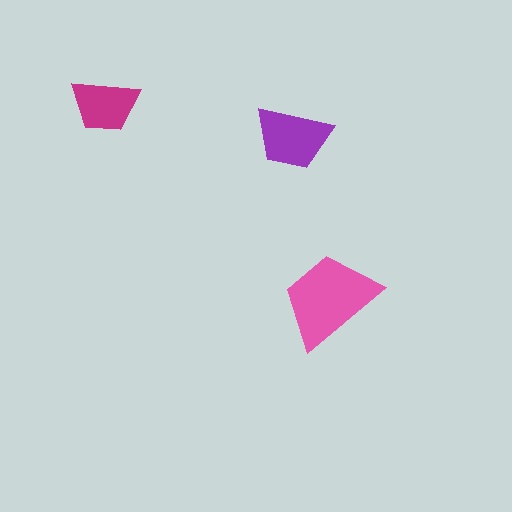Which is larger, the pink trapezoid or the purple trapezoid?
The pink one.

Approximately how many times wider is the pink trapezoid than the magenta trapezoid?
About 1.5 times wider.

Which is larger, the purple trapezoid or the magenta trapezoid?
The purple one.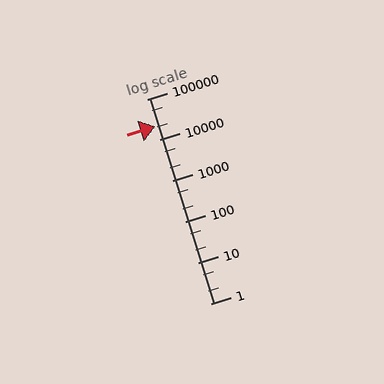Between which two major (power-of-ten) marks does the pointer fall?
The pointer is between 10000 and 100000.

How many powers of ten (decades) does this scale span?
The scale spans 5 decades, from 1 to 100000.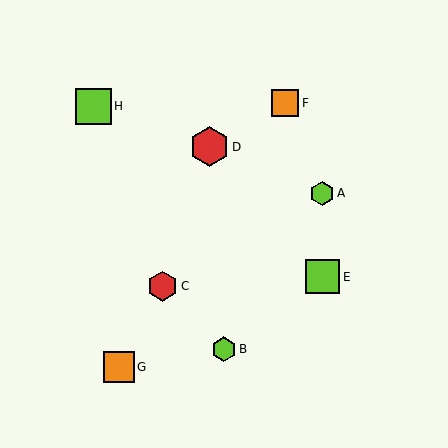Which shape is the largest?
The red hexagon (labeled D) is the largest.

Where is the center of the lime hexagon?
The center of the lime hexagon is at (224, 349).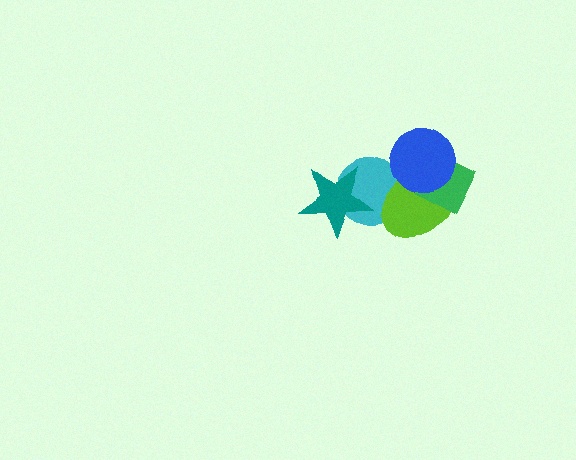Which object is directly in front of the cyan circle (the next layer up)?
The lime ellipse is directly in front of the cyan circle.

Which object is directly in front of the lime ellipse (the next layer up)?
The green diamond is directly in front of the lime ellipse.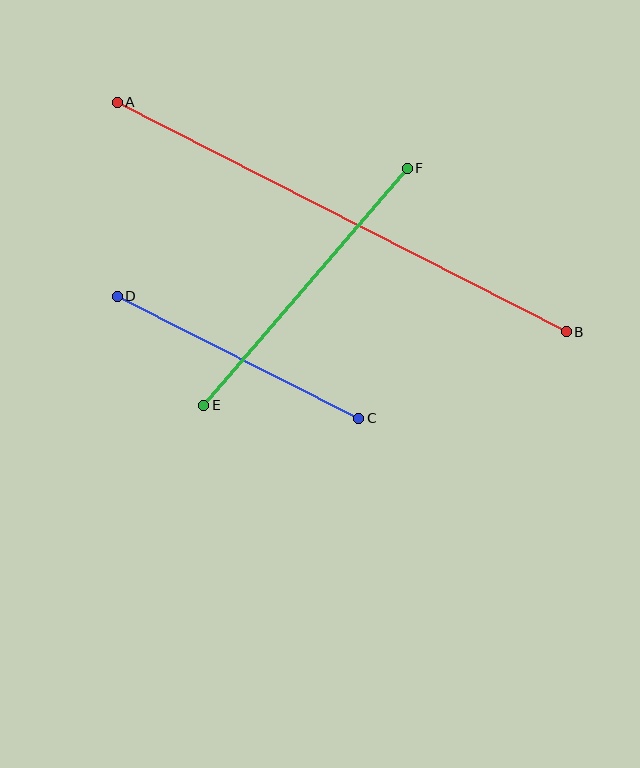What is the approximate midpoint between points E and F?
The midpoint is at approximately (306, 287) pixels.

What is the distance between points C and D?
The distance is approximately 271 pixels.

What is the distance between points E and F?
The distance is approximately 313 pixels.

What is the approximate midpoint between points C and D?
The midpoint is at approximately (238, 357) pixels.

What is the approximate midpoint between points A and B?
The midpoint is at approximately (342, 217) pixels.